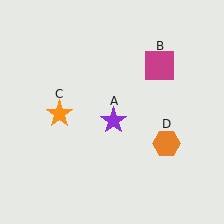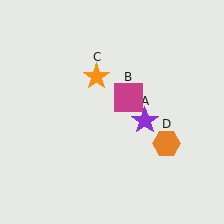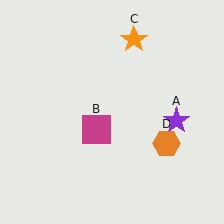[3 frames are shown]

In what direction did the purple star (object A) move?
The purple star (object A) moved right.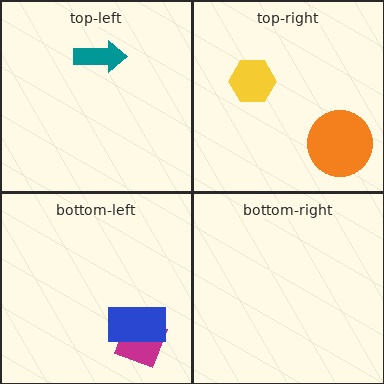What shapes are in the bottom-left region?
The magenta diamond, the blue rectangle.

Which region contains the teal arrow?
The top-left region.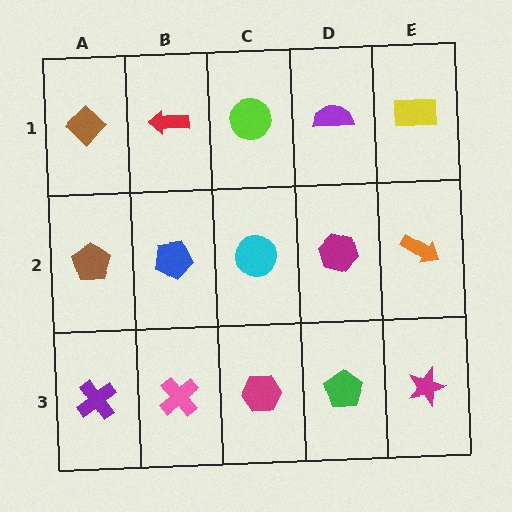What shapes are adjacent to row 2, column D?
A purple semicircle (row 1, column D), a green pentagon (row 3, column D), a cyan circle (row 2, column C), an orange arrow (row 2, column E).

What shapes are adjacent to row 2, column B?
A red arrow (row 1, column B), a pink cross (row 3, column B), a brown pentagon (row 2, column A), a cyan circle (row 2, column C).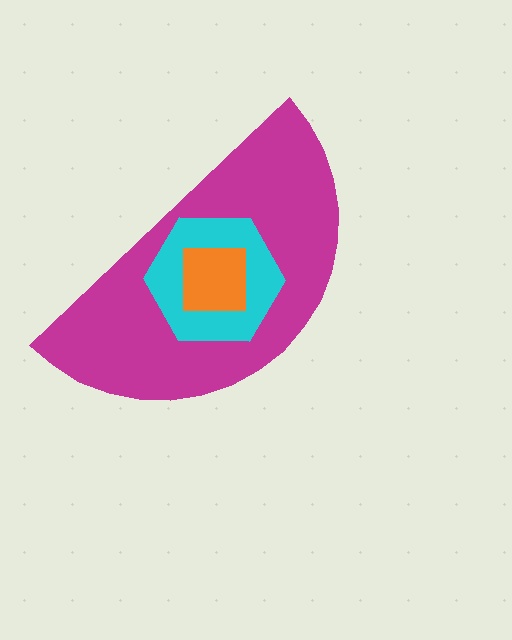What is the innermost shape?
The orange square.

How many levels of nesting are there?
3.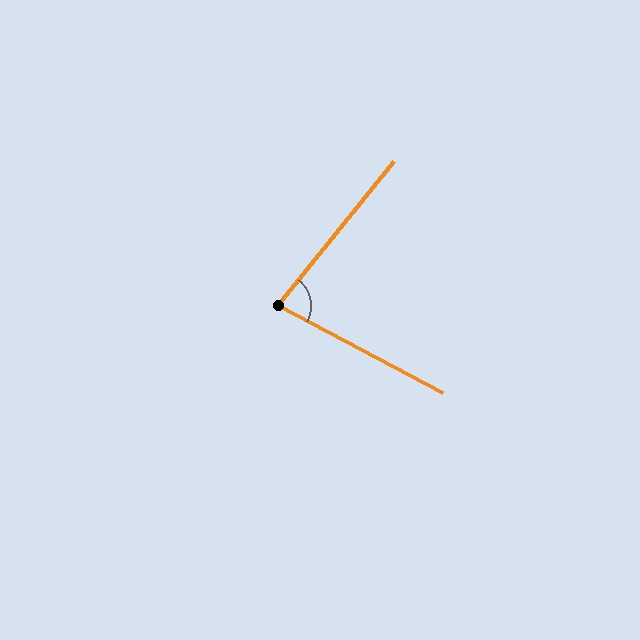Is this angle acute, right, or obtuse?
It is acute.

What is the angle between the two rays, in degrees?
Approximately 79 degrees.